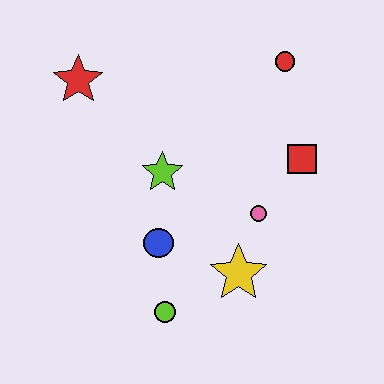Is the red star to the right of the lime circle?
No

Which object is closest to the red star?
The lime star is closest to the red star.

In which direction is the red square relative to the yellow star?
The red square is above the yellow star.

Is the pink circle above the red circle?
No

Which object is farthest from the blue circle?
The red circle is farthest from the blue circle.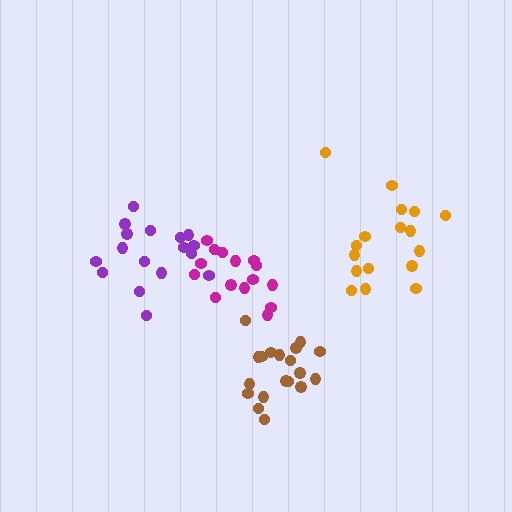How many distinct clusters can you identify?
There are 4 distinct clusters.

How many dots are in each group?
Group 1: 17 dots, Group 2: 19 dots, Group 3: 17 dots, Group 4: 15 dots (68 total).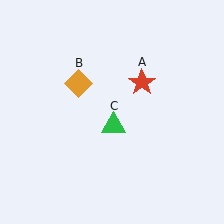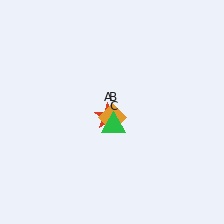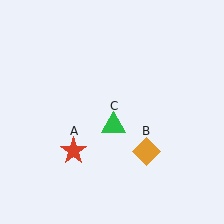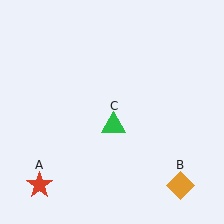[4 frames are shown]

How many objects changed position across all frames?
2 objects changed position: red star (object A), orange diamond (object B).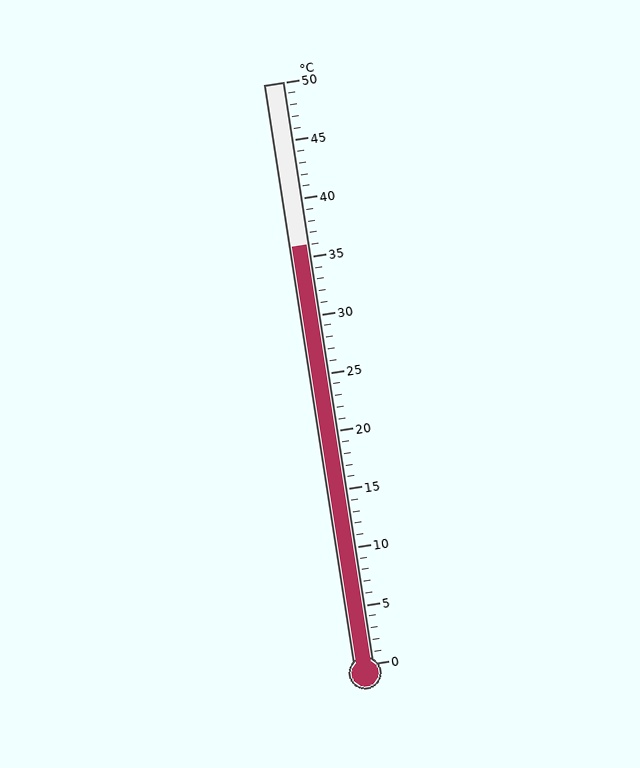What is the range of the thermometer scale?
The thermometer scale ranges from 0°C to 50°C.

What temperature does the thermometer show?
The thermometer shows approximately 36°C.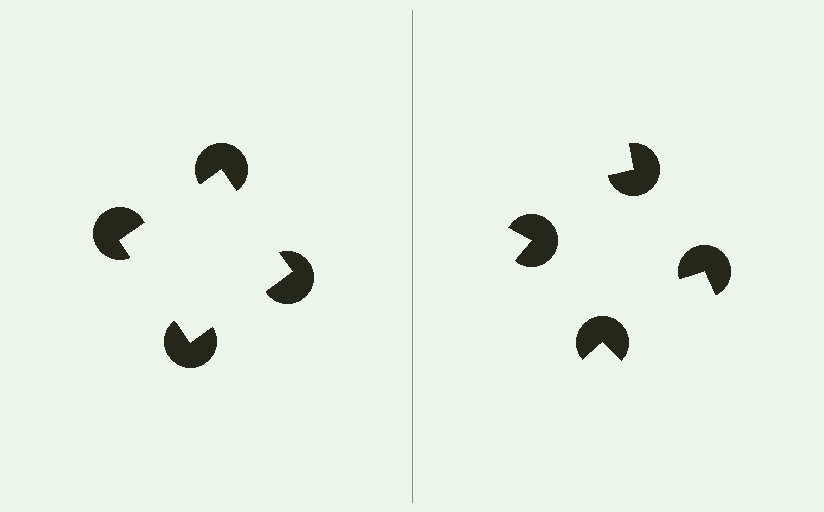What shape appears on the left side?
An illusory square.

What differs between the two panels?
The pac-man discs are positioned identically on both sides; only the wedge orientations differ. On the left they align to a square; on the right they are misaligned.